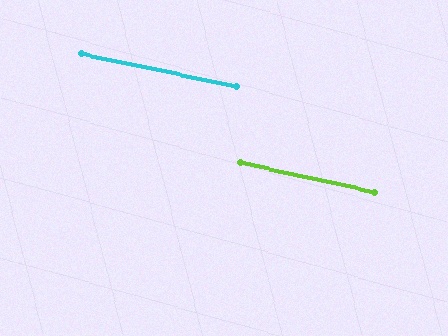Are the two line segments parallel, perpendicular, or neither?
Parallel — their directions differ by only 0.2°.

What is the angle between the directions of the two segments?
Approximately 0 degrees.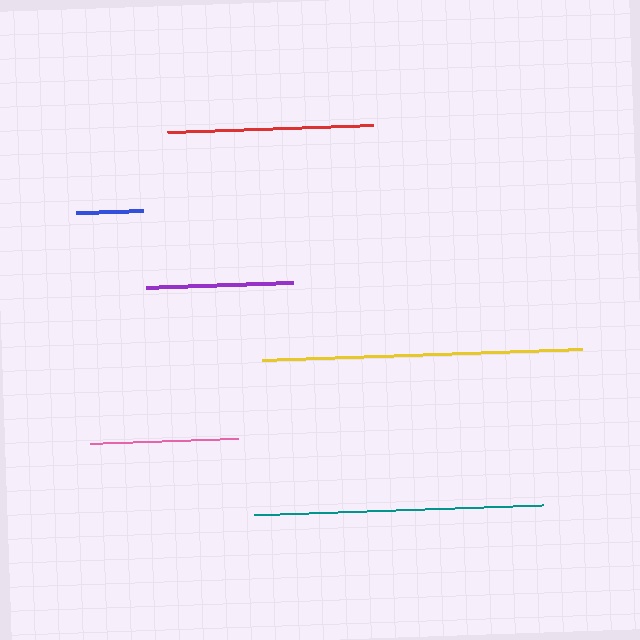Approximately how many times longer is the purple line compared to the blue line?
The purple line is approximately 2.2 times the length of the blue line.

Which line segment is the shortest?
The blue line is the shortest at approximately 66 pixels.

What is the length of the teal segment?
The teal segment is approximately 290 pixels long.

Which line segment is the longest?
The yellow line is the longest at approximately 320 pixels.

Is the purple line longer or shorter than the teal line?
The teal line is longer than the purple line.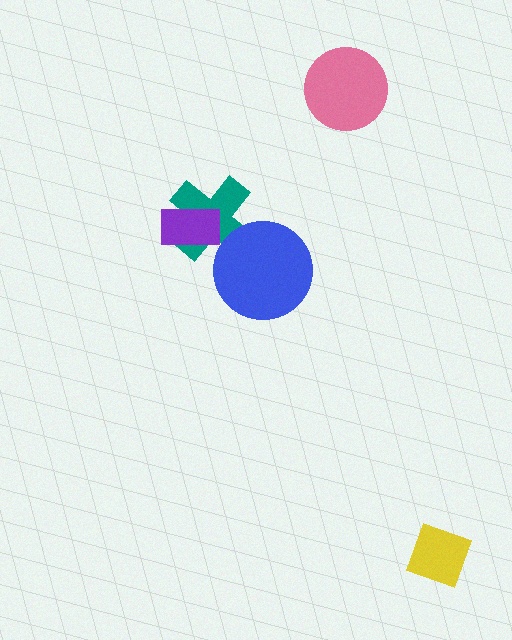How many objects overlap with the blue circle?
1 object overlaps with the blue circle.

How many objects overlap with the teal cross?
2 objects overlap with the teal cross.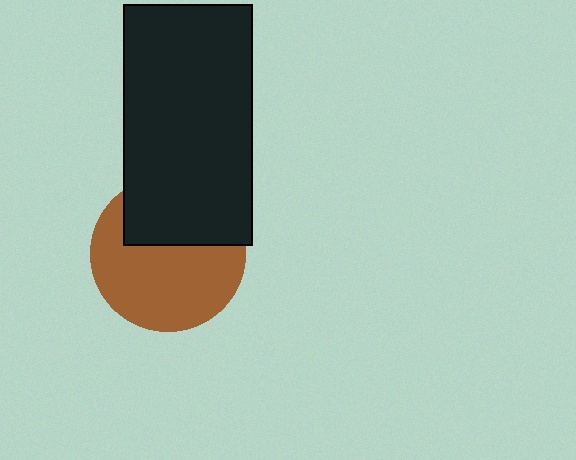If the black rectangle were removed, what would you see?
You would see the complete brown circle.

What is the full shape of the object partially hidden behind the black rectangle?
The partially hidden object is a brown circle.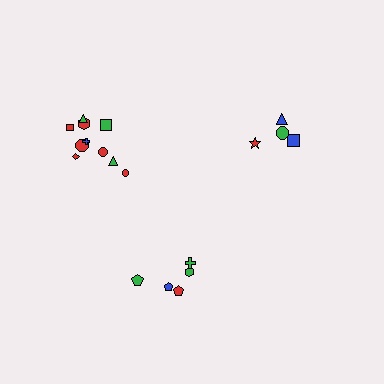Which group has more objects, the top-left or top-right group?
The top-left group.